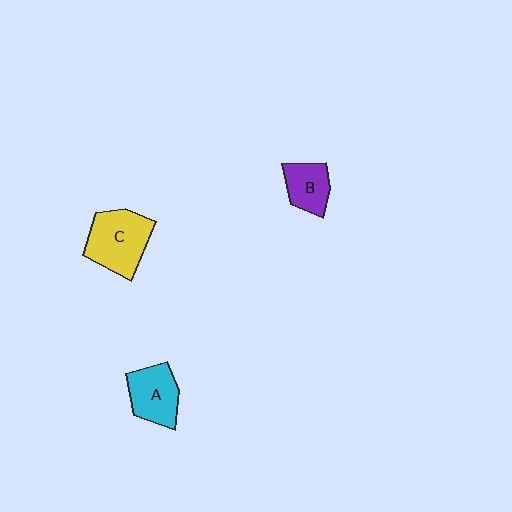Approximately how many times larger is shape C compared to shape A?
Approximately 1.3 times.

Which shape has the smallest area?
Shape B (purple).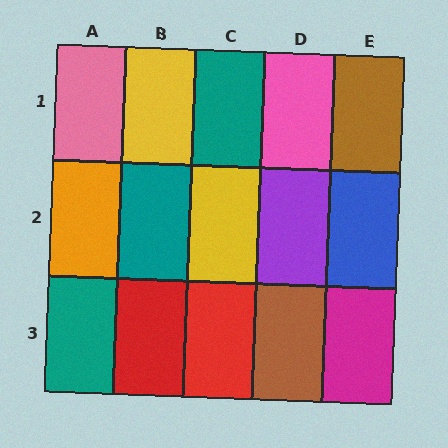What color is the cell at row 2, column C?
Yellow.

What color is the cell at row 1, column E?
Brown.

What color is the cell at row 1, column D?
Pink.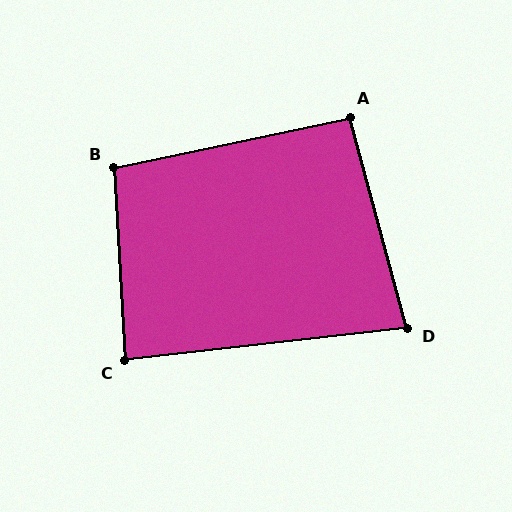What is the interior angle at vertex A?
Approximately 93 degrees (approximately right).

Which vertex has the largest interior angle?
B, at approximately 99 degrees.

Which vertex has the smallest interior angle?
D, at approximately 81 degrees.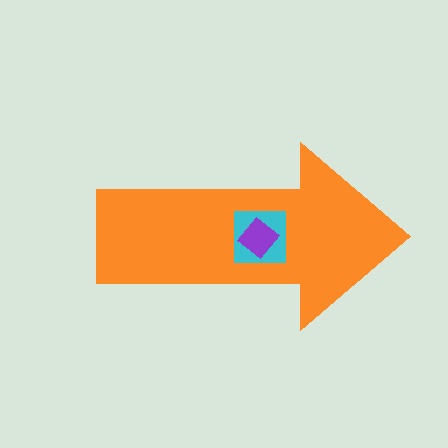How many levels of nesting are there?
3.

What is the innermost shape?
The purple diamond.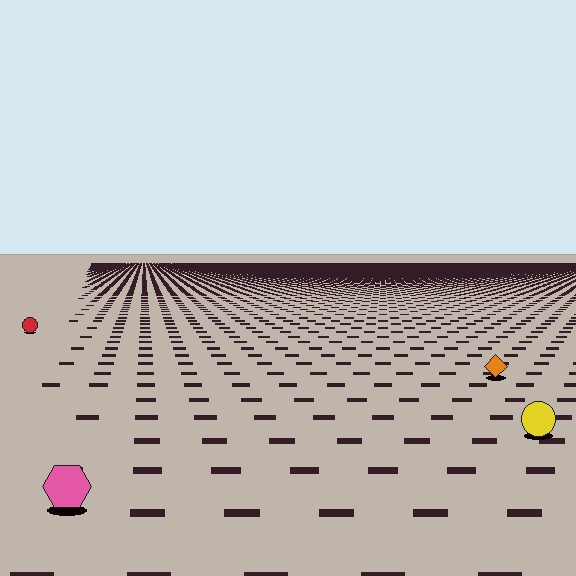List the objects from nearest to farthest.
From nearest to farthest: the pink hexagon, the yellow circle, the orange diamond, the red circle.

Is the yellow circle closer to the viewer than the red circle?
Yes. The yellow circle is closer — you can tell from the texture gradient: the ground texture is coarser near it.